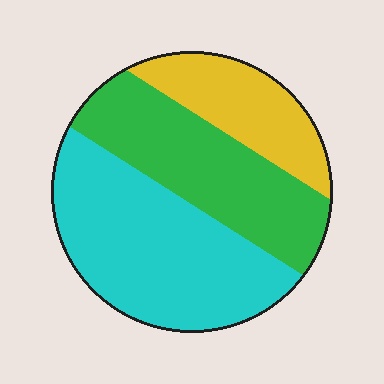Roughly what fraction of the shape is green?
Green covers about 35% of the shape.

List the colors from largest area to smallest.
From largest to smallest: cyan, green, yellow.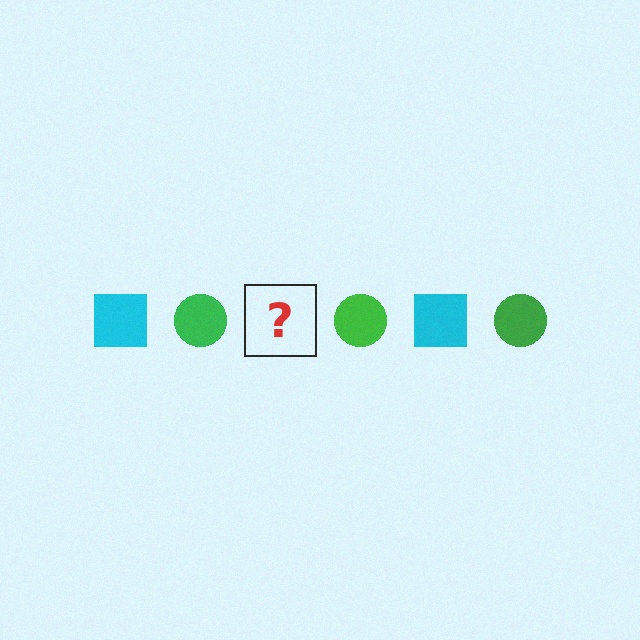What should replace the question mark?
The question mark should be replaced with a cyan square.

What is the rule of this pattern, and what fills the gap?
The rule is that the pattern alternates between cyan square and green circle. The gap should be filled with a cyan square.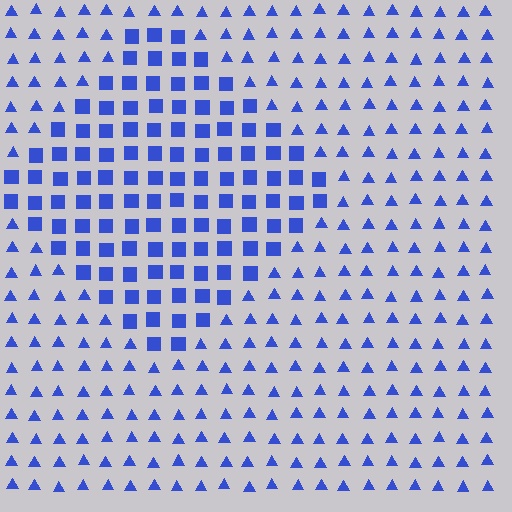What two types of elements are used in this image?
The image uses squares inside the diamond region and triangles outside it.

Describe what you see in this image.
The image is filled with small blue elements arranged in a uniform grid. A diamond-shaped region contains squares, while the surrounding area contains triangles. The boundary is defined purely by the change in element shape.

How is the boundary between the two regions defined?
The boundary is defined by a change in element shape: squares inside vs. triangles outside. All elements share the same color and spacing.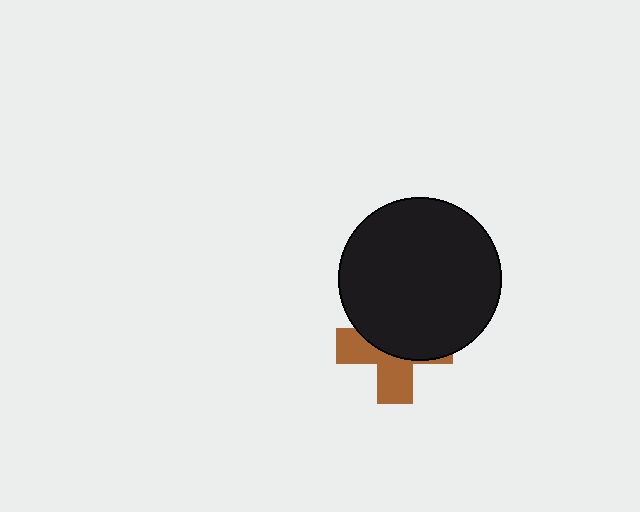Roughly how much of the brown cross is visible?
A small part of it is visible (roughly 43%).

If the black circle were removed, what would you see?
You would see the complete brown cross.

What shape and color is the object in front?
The object in front is a black circle.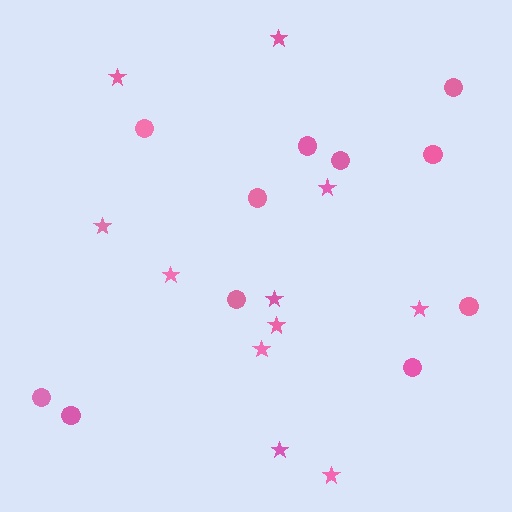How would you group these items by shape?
There are 2 groups: one group of circles (11) and one group of stars (11).